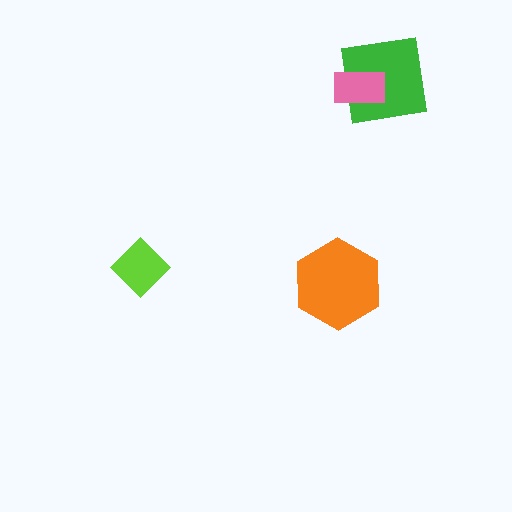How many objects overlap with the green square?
1 object overlaps with the green square.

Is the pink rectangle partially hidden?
No, no other shape covers it.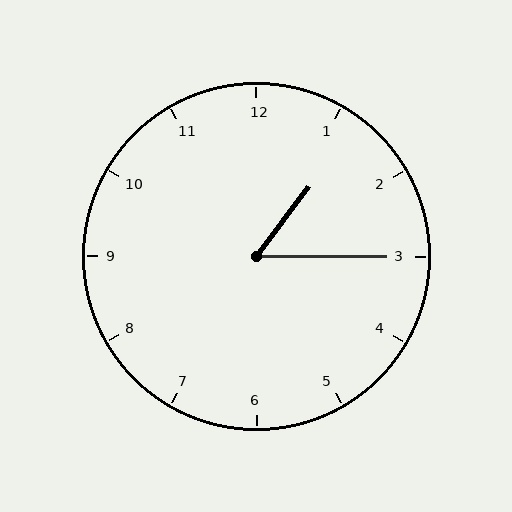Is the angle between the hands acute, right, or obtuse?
It is acute.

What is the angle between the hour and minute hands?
Approximately 52 degrees.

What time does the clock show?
1:15.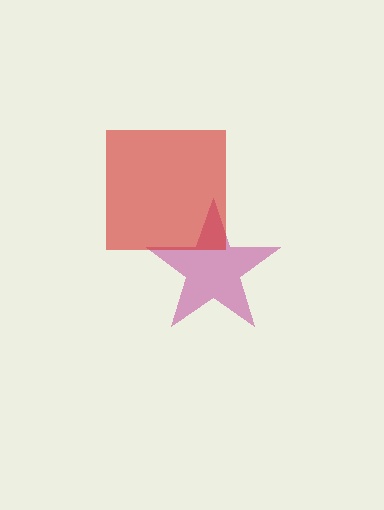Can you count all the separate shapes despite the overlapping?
Yes, there are 2 separate shapes.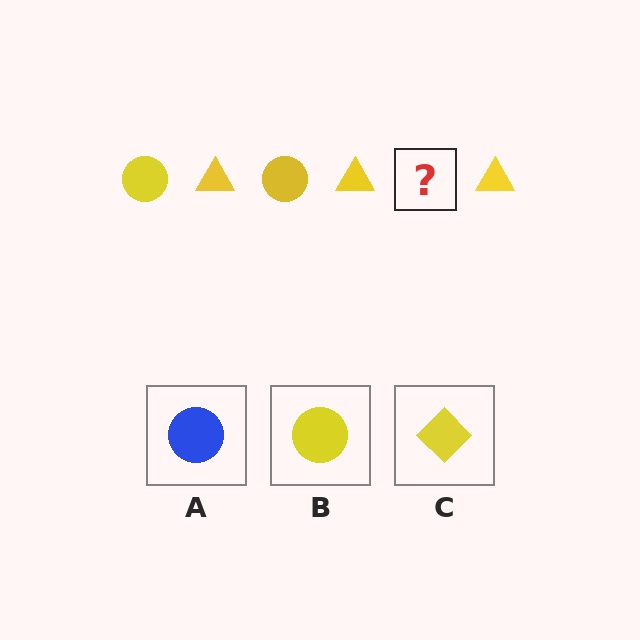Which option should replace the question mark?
Option B.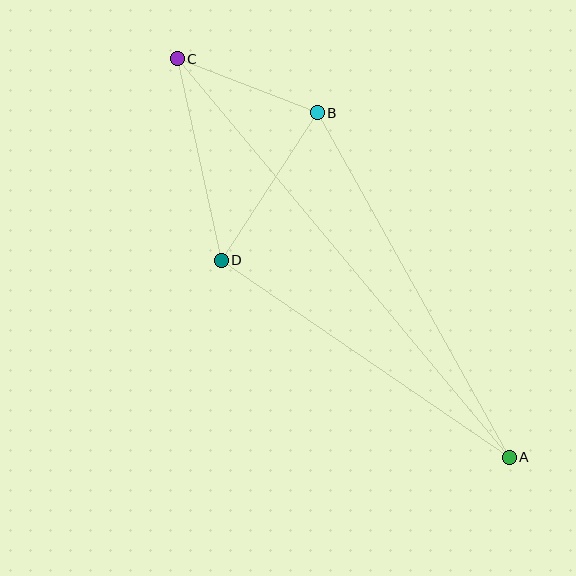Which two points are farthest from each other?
Points A and C are farthest from each other.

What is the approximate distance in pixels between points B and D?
The distance between B and D is approximately 176 pixels.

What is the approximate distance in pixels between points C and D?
The distance between C and D is approximately 206 pixels.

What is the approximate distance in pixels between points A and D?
The distance between A and D is approximately 349 pixels.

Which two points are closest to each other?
Points B and C are closest to each other.